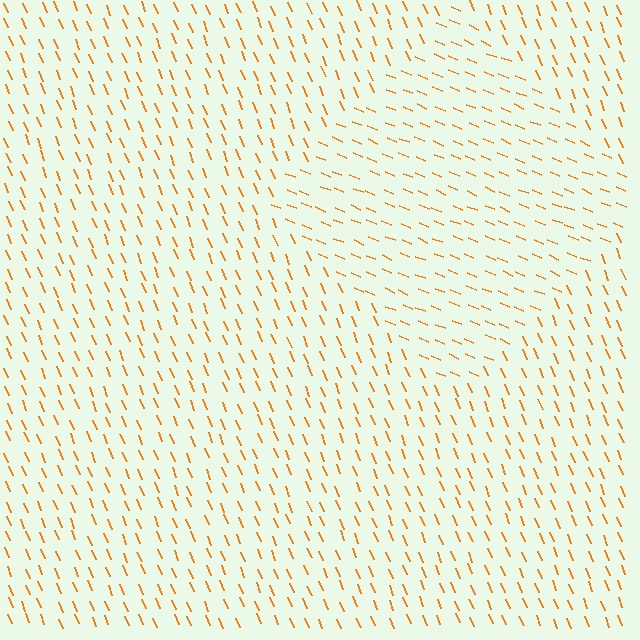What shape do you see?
I see a diamond.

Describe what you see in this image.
The image is filled with small orange line segments. A diamond region in the image has lines oriented differently from the surrounding lines, creating a visible texture boundary.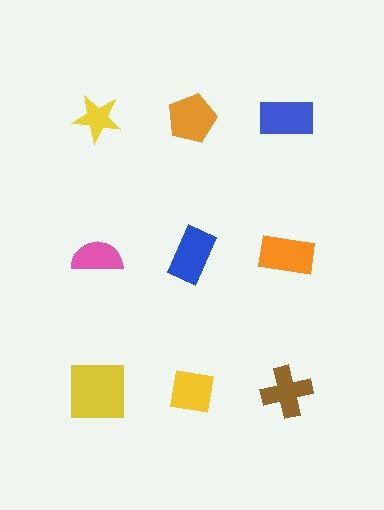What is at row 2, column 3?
An orange rectangle.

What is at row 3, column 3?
A brown cross.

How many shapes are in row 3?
3 shapes.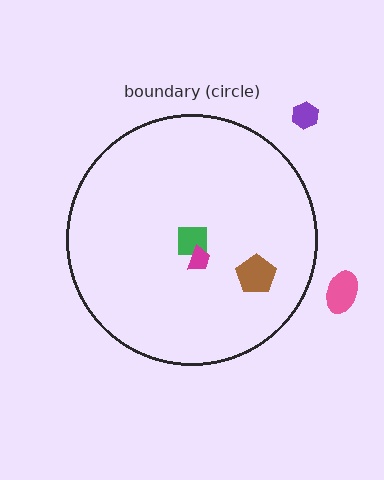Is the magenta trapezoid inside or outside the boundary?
Inside.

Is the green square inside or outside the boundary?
Inside.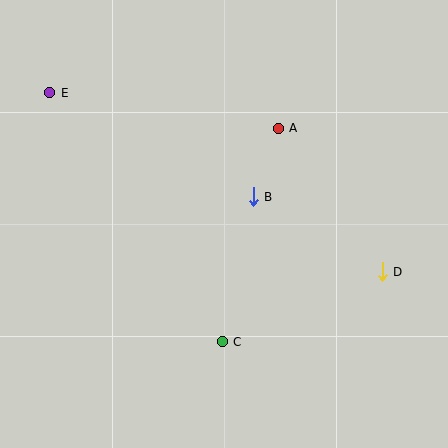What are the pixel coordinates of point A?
Point A is at (278, 128).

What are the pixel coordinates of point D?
Point D is at (382, 272).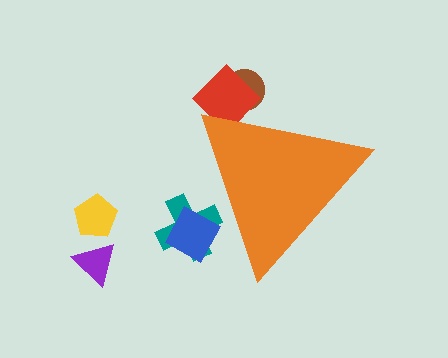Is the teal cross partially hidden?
Yes, the teal cross is partially hidden behind the orange triangle.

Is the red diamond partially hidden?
Yes, the red diamond is partially hidden behind the orange triangle.